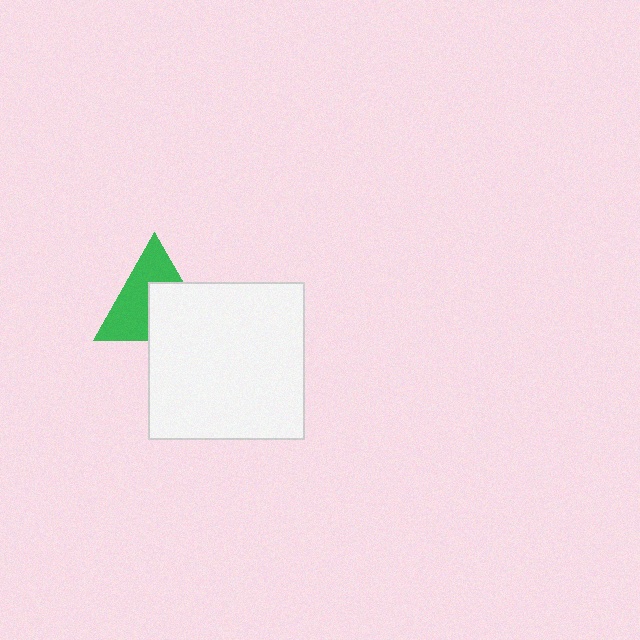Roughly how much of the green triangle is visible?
About half of it is visible (roughly 54%).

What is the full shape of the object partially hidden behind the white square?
The partially hidden object is a green triangle.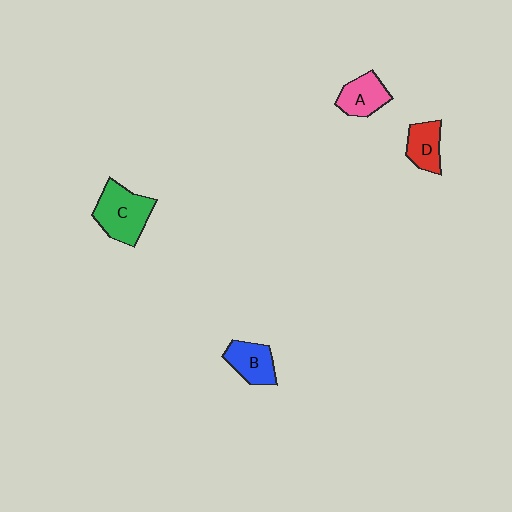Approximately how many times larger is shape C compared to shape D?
Approximately 1.7 times.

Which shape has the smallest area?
Shape D (red).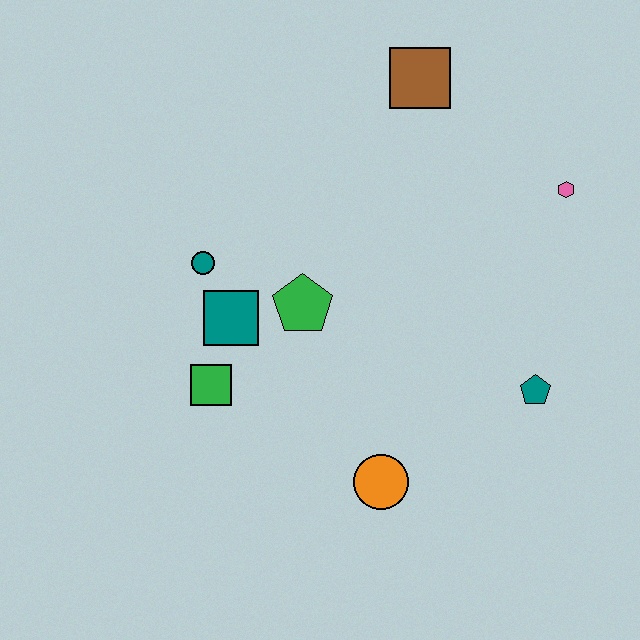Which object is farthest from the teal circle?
The pink hexagon is farthest from the teal circle.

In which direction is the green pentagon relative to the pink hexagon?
The green pentagon is to the left of the pink hexagon.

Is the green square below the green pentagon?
Yes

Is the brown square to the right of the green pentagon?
Yes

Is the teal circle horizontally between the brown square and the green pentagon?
No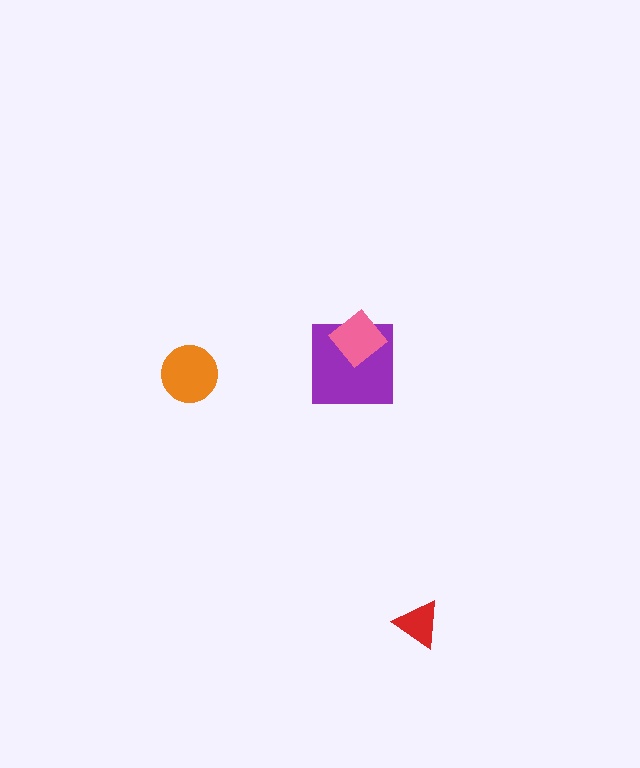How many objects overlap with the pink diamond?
1 object overlaps with the pink diamond.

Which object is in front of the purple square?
The pink diamond is in front of the purple square.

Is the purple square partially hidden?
Yes, it is partially covered by another shape.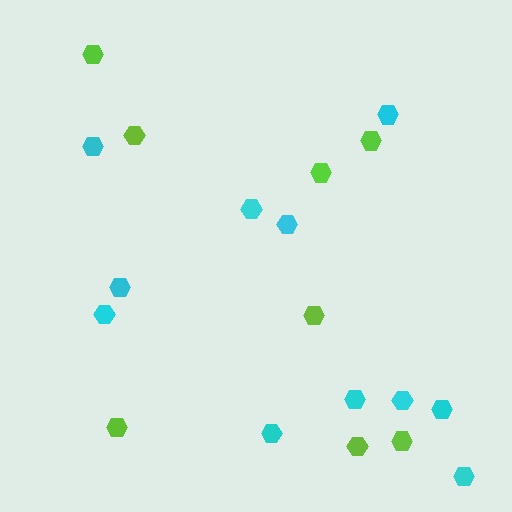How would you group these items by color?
There are 2 groups: one group of cyan hexagons (11) and one group of lime hexagons (8).